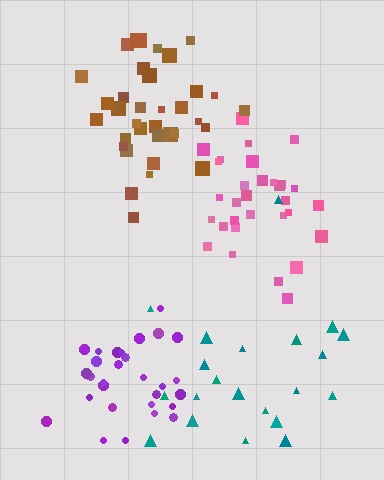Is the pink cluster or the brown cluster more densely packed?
Pink.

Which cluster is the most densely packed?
Pink.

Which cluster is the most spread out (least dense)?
Teal.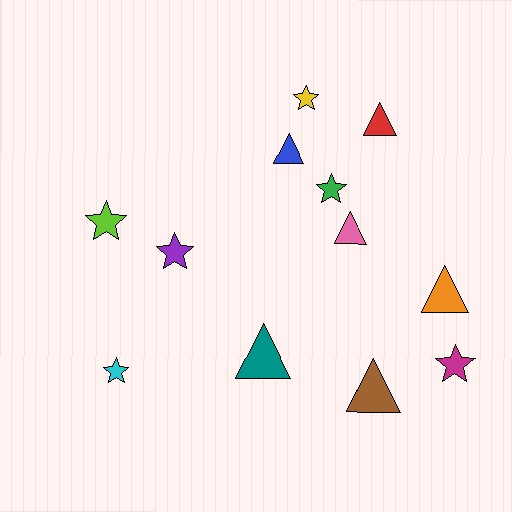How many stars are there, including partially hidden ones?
There are 6 stars.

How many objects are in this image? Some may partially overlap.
There are 12 objects.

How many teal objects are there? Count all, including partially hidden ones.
There is 1 teal object.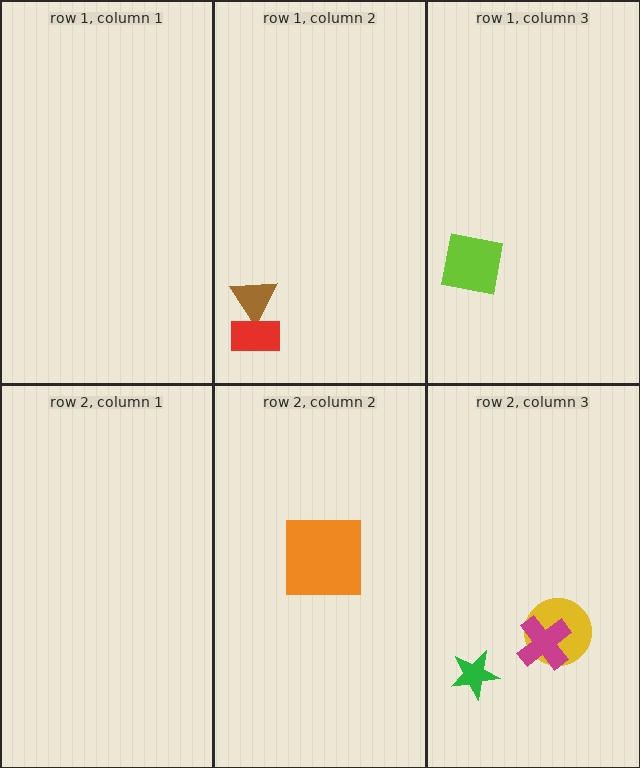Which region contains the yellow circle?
The row 2, column 3 region.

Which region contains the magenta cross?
The row 2, column 3 region.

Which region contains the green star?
The row 2, column 3 region.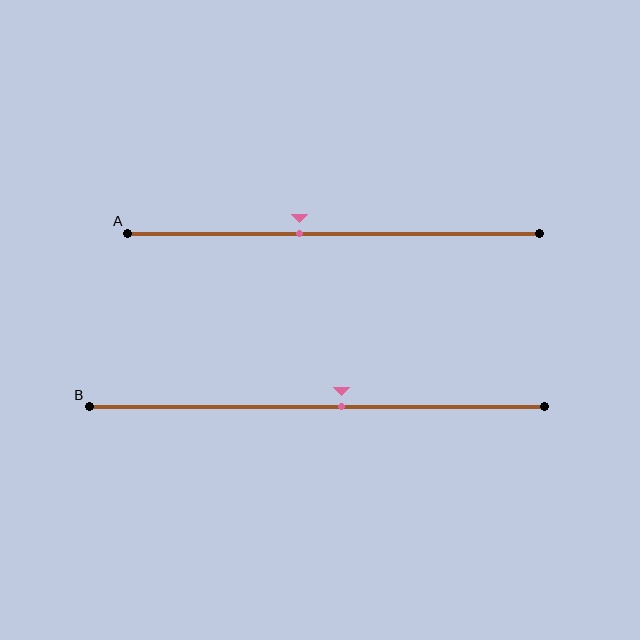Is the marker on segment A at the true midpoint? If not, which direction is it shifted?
No, the marker on segment A is shifted to the left by about 8% of the segment length.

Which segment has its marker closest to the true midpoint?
Segment B has its marker closest to the true midpoint.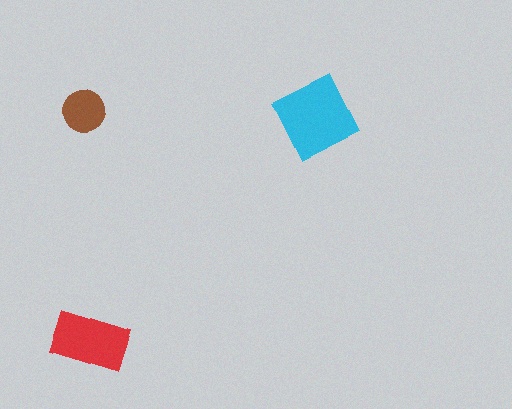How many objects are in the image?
There are 3 objects in the image.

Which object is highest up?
The brown circle is topmost.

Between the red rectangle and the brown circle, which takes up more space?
The red rectangle.